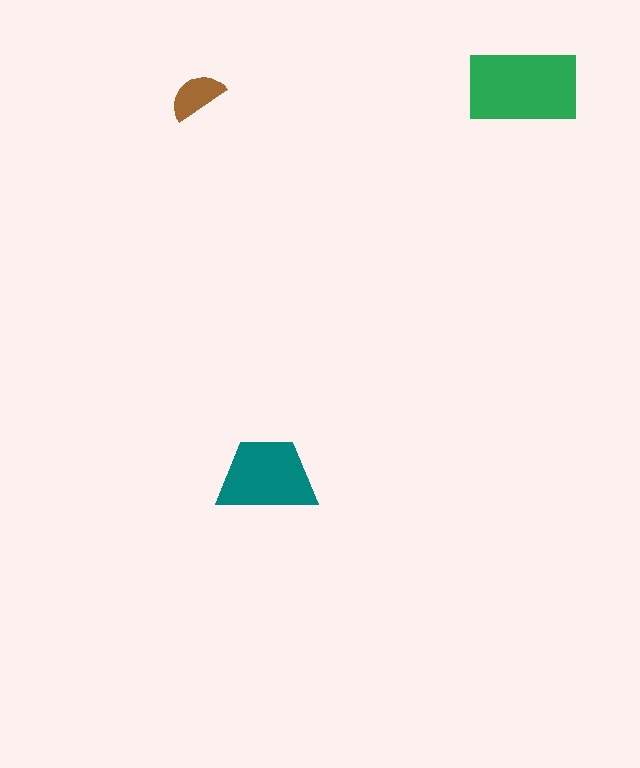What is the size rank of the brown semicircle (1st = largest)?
3rd.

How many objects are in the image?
There are 3 objects in the image.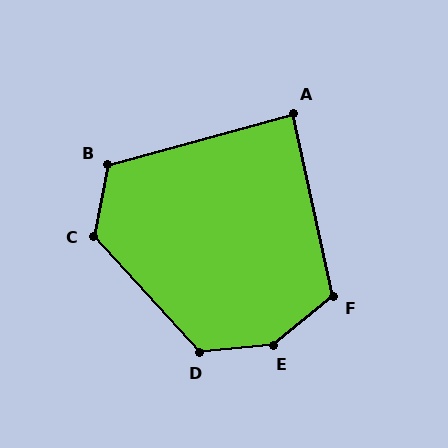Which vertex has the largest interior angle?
E, at approximately 146 degrees.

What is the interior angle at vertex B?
Approximately 116 degrees (obtuse).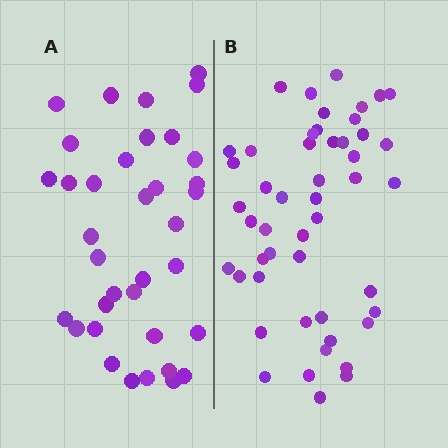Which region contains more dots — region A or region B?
Region B (the right region) has more dots.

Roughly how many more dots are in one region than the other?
Region B has approximately 15 more dots than region A.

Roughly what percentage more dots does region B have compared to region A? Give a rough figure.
About 35% more.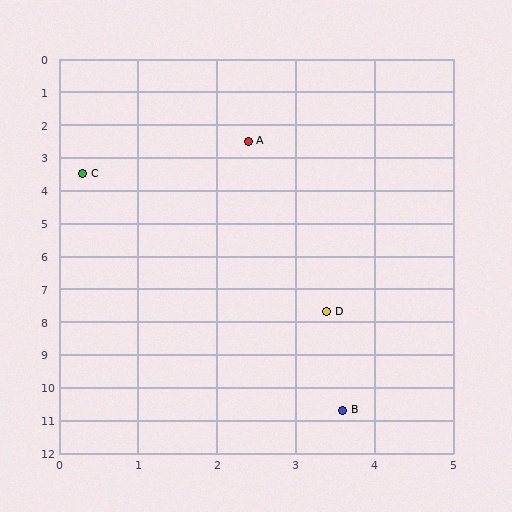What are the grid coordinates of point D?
Point D is at approximately (3.4, 7.7).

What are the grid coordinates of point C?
Point C is at approximately (0.3, 3.5).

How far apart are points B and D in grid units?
Points B and D are about 3.0 grid units apart.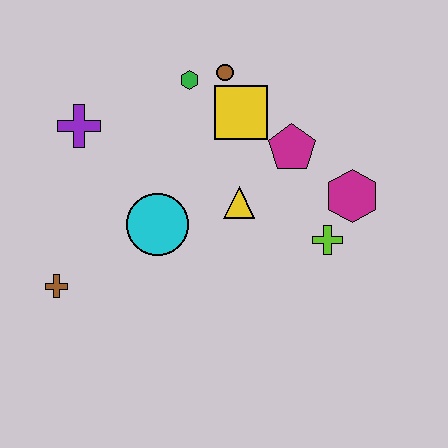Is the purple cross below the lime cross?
No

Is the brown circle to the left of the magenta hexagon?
Yes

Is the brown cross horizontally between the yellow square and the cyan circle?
No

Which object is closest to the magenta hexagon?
The lime cross is closest to the magenta hexagon.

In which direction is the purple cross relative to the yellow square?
The purple cross is to the left of the yellow square.